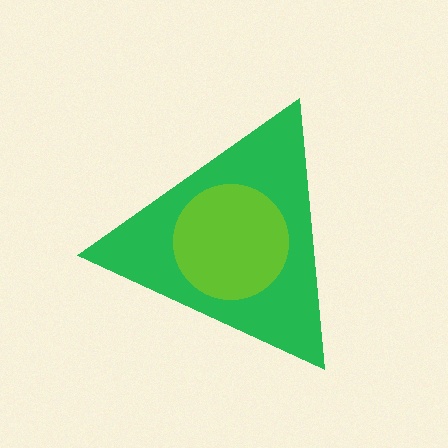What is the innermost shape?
The lime circle.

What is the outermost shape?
The green triangle.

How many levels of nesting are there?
2.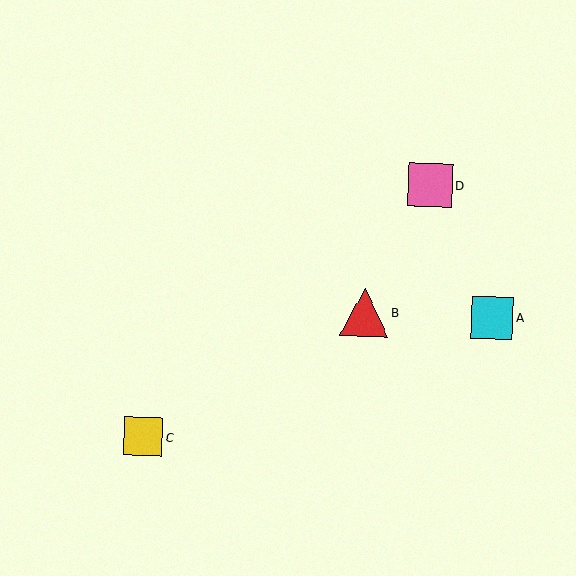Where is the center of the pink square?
The center of the pink square is at (430, 185).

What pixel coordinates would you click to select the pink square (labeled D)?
Click at (430, 185) to select the pink square D.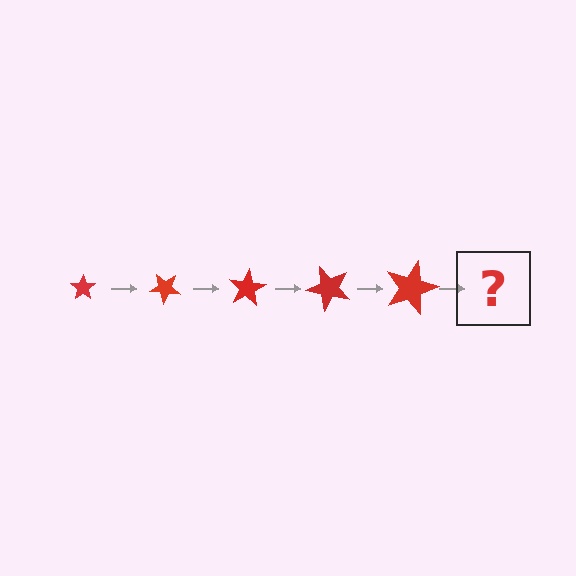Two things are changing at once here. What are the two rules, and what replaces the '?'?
The two rules are that the star grows larger each step and it rotates 40 degrees each step. The '?' should be a star, larger than the previous one and rotated 200 degrees from the start.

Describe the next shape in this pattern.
It should be a star, larger than the previous one and rotated 200 degrees from the start.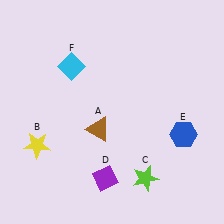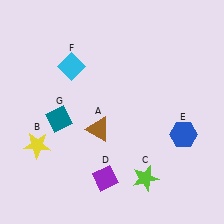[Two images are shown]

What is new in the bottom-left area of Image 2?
A teal diamond (G) was added in the bottom-left area of Image 2.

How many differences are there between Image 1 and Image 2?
There is 1 difference between the two images.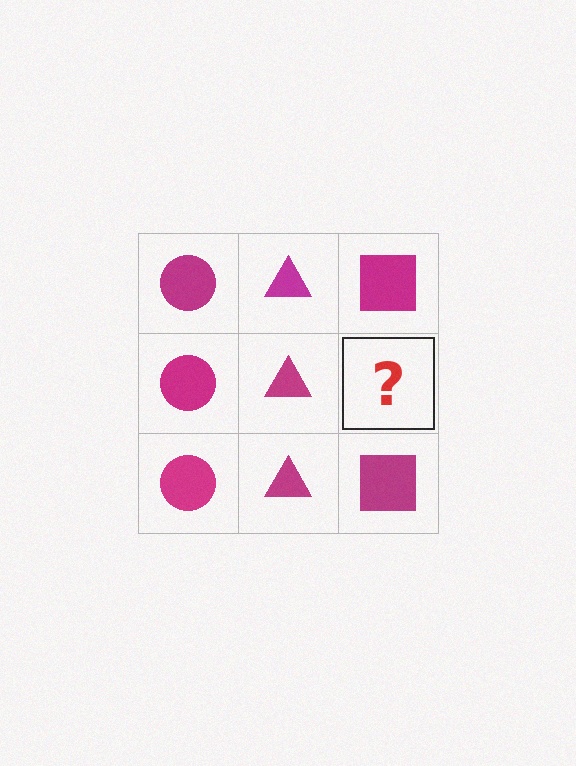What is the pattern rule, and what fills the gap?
The rule is that each column has a consistent shape. The gap should be filled with a magenta square.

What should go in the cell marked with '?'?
The missing cell should contain a magenta square.